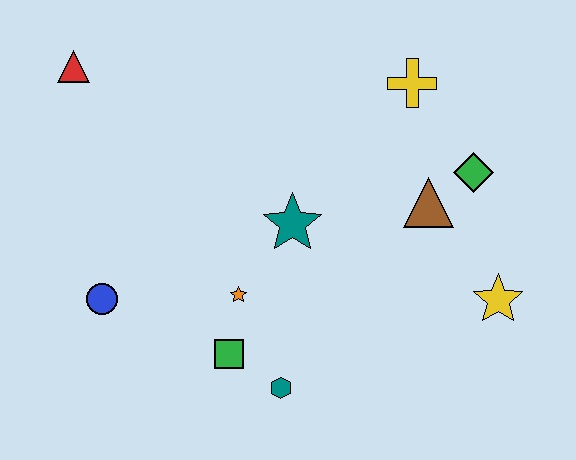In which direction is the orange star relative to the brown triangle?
The orange star is to the left of the brown triangle.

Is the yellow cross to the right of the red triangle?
Yes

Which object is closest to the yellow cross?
The green diamond is closest to the yellow cross.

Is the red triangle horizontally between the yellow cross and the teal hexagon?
No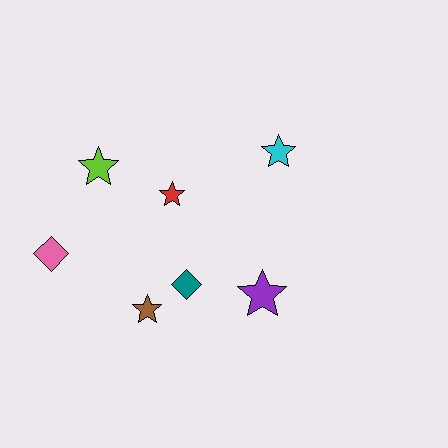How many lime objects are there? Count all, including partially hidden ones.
There is 1 lime object.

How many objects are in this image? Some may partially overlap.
There are 7 objects.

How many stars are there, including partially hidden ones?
There are 5 stars.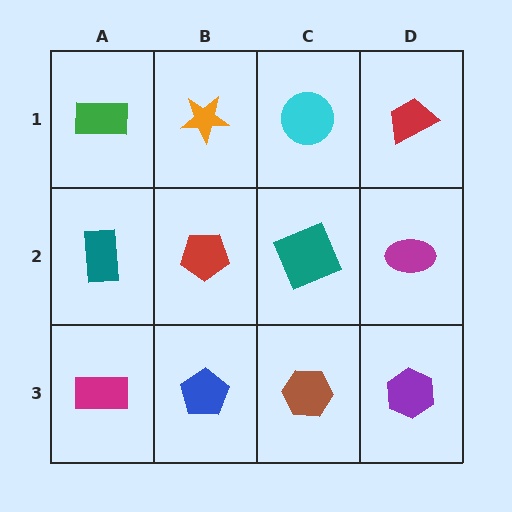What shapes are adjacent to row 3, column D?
A magenta ellipse (row 2, column D), a brown hexagon (row 3, column C).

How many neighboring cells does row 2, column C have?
4.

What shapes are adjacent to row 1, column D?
A magenta ellipse (row 2, column D), a cyan circle (row 1, column C).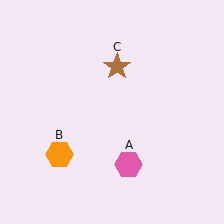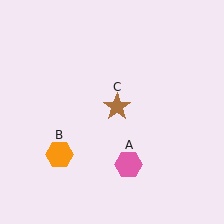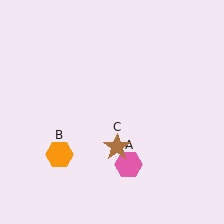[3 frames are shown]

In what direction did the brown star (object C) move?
The brown star (object C) moved down.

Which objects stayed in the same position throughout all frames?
Pink hexagon (object A) and orange hexagon (object B) remained stationary.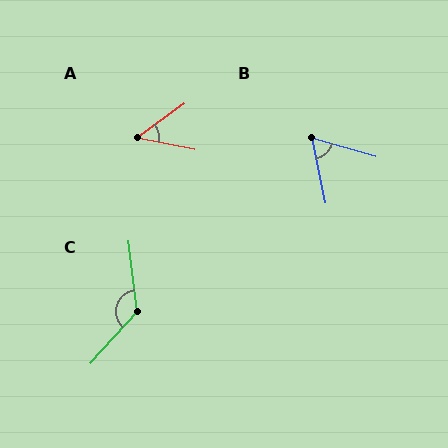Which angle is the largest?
C, at approximately 131 degrees.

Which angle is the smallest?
A, at approximately 48 degrees.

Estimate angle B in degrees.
Approximately 63 degrees.